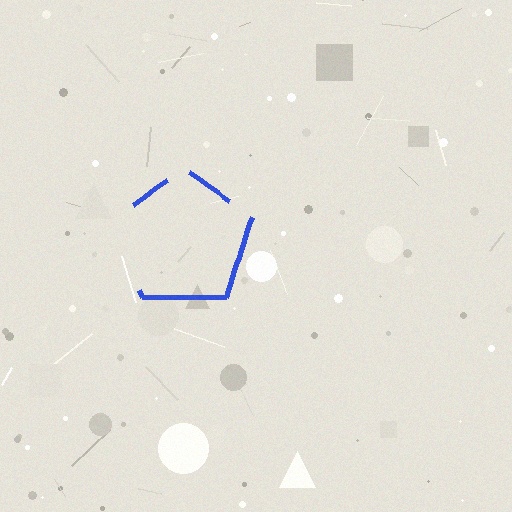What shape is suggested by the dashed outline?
The dashed outline suggests a pentagon.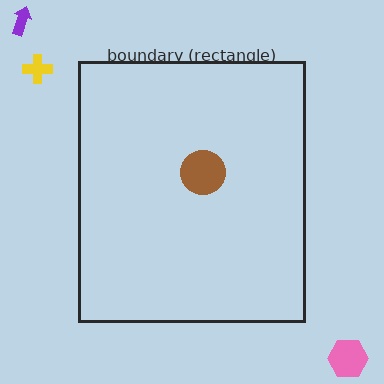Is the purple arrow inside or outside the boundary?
Outside.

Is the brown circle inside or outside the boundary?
Inside.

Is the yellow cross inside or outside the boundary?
Outside.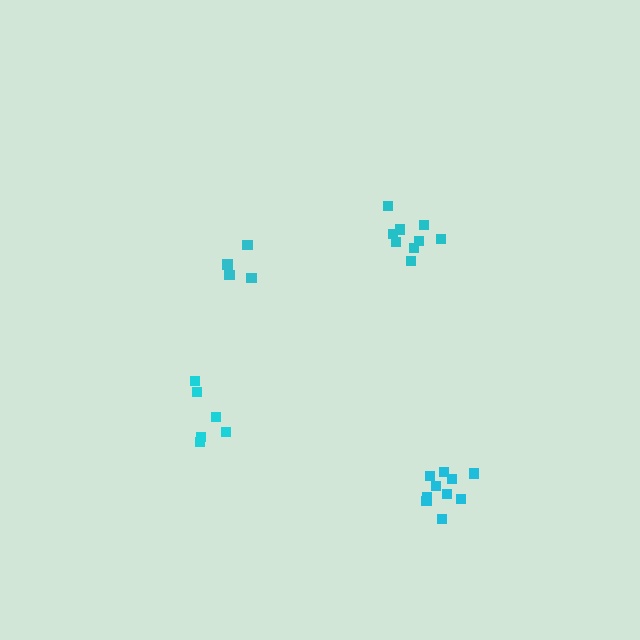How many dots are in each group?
Group 1: 5 dots, Group 2: 6 dots, Group 3: 9 dots, Group 4: 10 dots (30 total).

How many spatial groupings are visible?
There are 4 spatial groupings.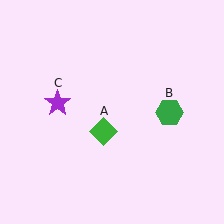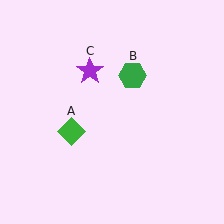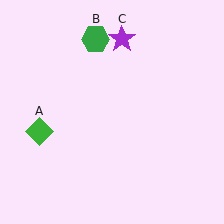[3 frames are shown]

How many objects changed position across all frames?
3 objects changed position: green diamond (object A), green hexagon (object B), purple star (object C).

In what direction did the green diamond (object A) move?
The green diamond (object A) moved left.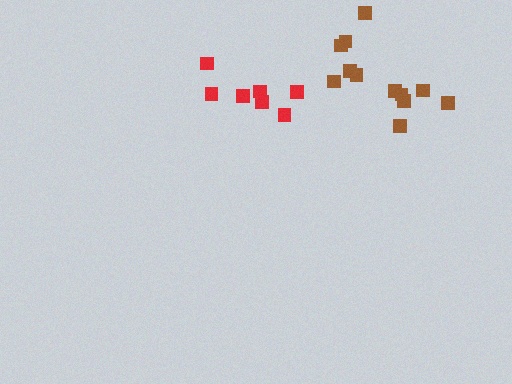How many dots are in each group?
Group 1: 7 dots, Group 2: 12 dots (19 total).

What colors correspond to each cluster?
The clusters are colored: red, brown.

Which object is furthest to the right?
The brown cluster is rightmost.